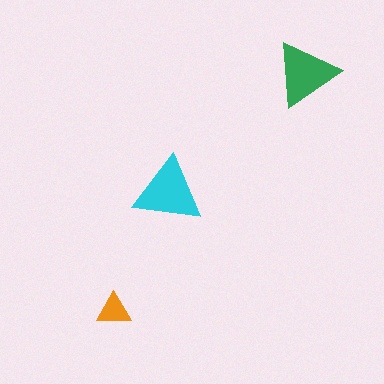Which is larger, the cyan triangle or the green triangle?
The cyan one.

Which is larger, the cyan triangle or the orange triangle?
The cyan one.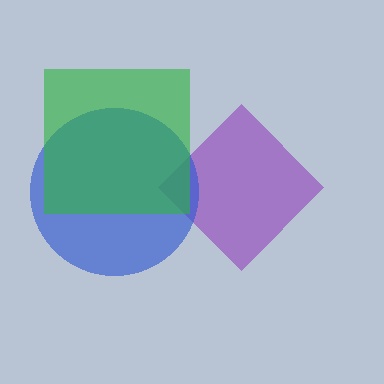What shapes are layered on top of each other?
The layered shapes are: a purple diamond, a blue circle, a green square.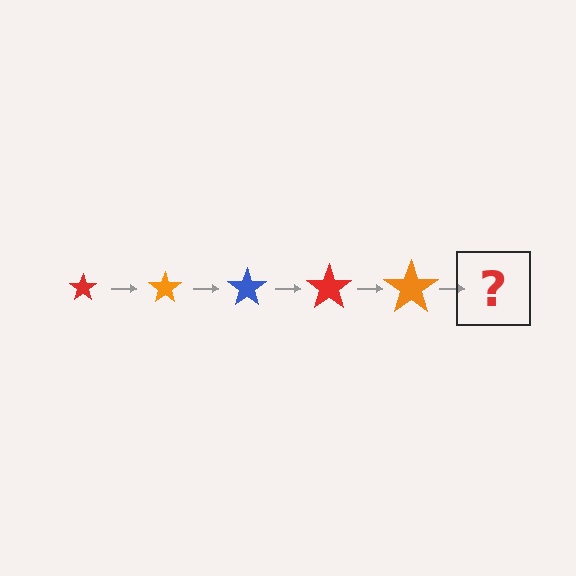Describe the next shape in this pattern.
It should be a blue star, larger than the previous one.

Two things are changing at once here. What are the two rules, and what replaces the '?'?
The two rules are that the star grows larger each step and the color cycles through red, orange, and blue. The '?' should be a blue star, larger than the previous one.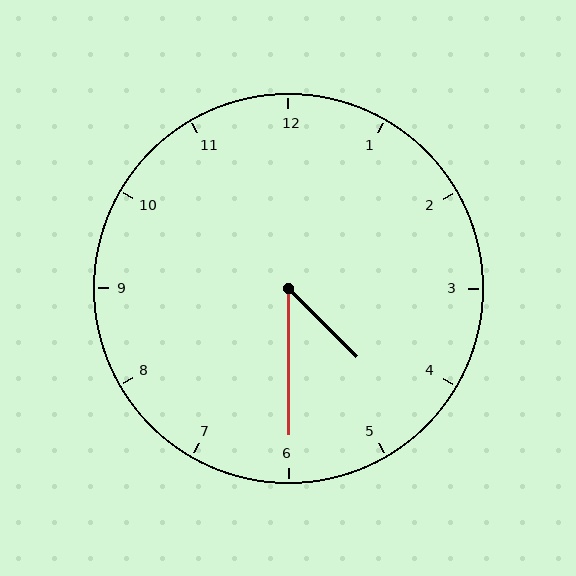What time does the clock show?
4:30.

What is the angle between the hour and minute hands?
Approximately 45 degrees.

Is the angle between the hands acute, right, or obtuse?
It is acute.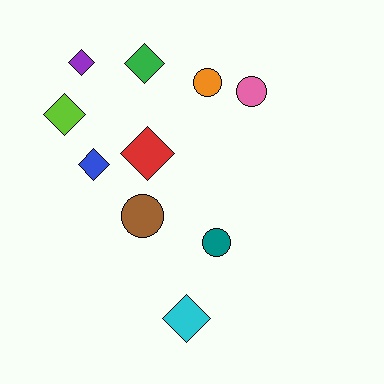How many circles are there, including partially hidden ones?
There are 4 circles.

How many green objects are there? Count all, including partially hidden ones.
There is 1 green object.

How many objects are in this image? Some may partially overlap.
There are 10 objects.